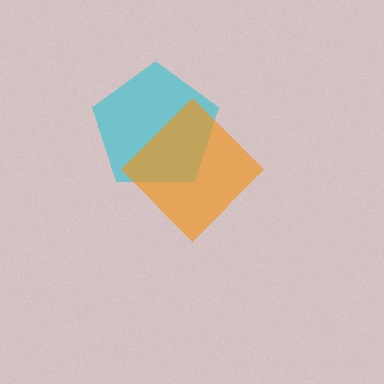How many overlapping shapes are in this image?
There are 2 overlapping shapes in the image.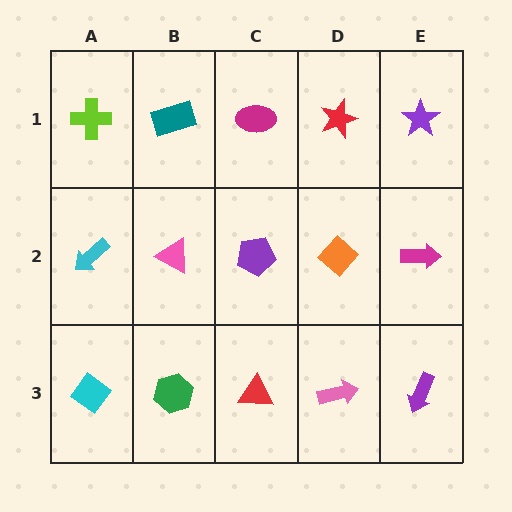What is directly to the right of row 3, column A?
A green hexagon.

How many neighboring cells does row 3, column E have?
2.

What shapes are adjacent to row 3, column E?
A magenta arrow (row 2, column E), a pink arrow (row 3, column D).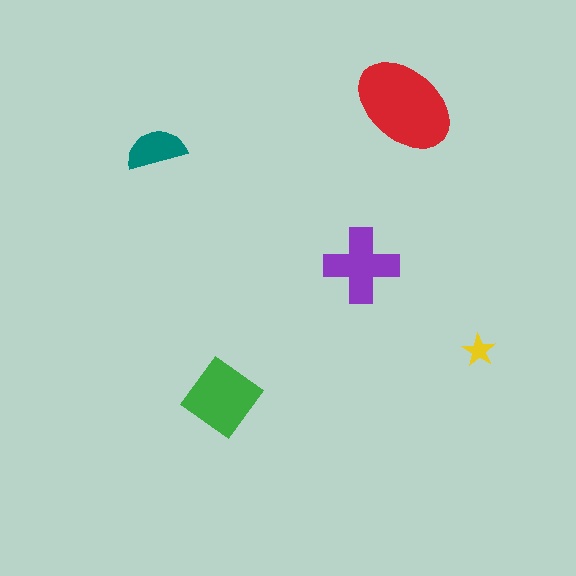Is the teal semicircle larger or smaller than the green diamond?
Smaller.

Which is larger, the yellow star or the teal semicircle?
The teal semicircle.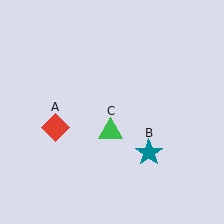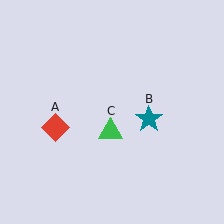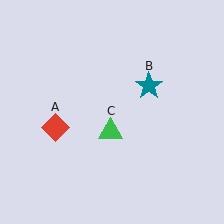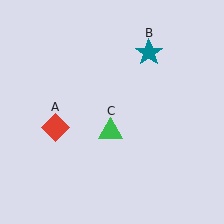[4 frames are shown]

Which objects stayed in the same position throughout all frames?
Red diamond (object A) and green triangle (object C) remained stationary.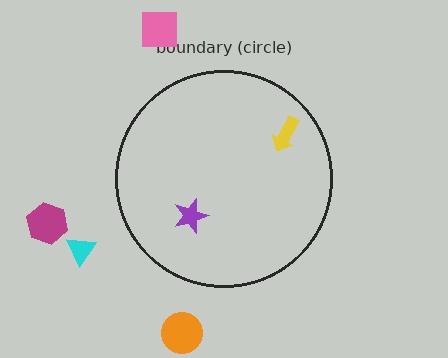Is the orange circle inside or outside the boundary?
Outside.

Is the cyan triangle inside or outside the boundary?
Outside.